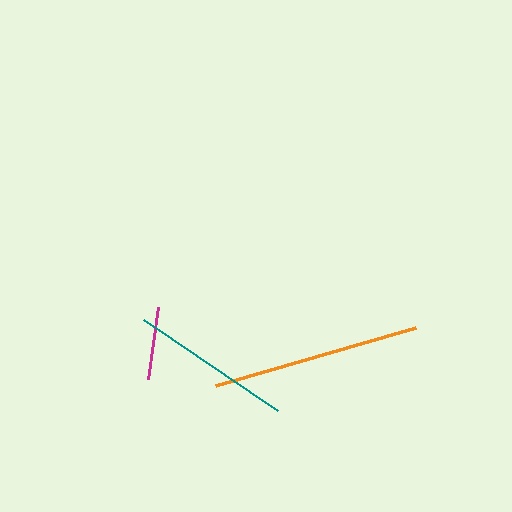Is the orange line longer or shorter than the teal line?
The orange line is longer than the teal line.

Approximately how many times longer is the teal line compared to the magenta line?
The teal line is approximately 2.2 times the length of the magenta line.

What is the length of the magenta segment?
The magenta segment is approximately 73 pixels long.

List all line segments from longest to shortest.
From longest to shortest: orange, teal, magenta.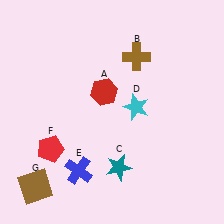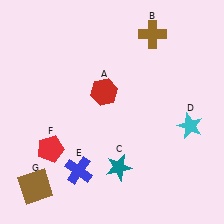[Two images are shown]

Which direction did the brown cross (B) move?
The brown cross (B) moved up.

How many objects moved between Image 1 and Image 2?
2 objects moved between the two images.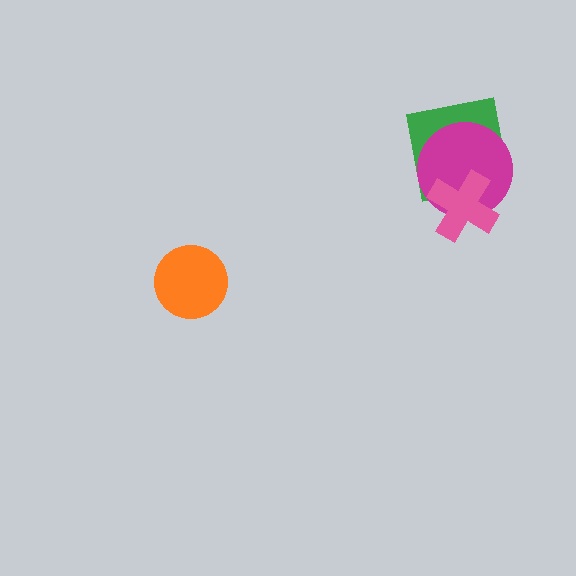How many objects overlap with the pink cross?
2 objects overlap with the pink cross.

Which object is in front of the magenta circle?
The pink cross is in front of the magenta circle.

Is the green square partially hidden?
Yes, it is partially covered by another shape.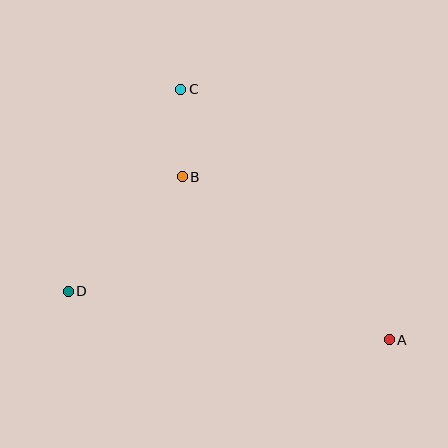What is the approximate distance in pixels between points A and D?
The distance between A and D is approximately 324 pixels.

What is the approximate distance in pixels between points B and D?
The distance between B and D is approximately 161 pixels.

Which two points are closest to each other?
Points B and C are closest to each other.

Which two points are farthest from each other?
Points A and C are farthest from each other.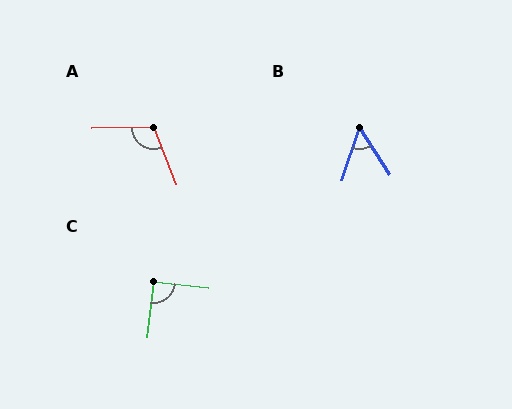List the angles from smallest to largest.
B (51°), C (91°), A (111°).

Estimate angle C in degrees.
Approximately 91 degrees.